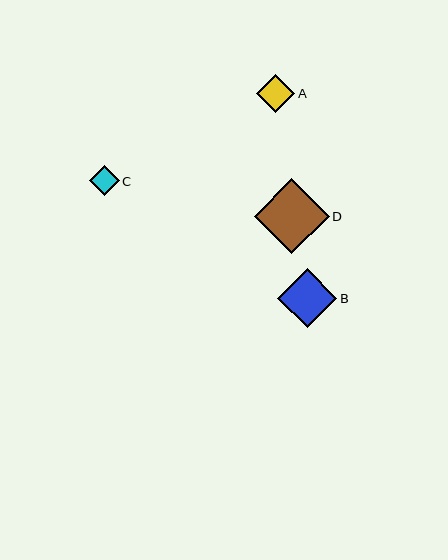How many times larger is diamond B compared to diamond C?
Diamond B is approximately 2.0 times the size of diamond C.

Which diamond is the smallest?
Diamond C is the smallest with a size of approximately 29 pixels.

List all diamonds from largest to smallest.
From largest to smallest: D, B, A, C.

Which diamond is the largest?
Diamond D is the largest with a size of approximately 75 pixels.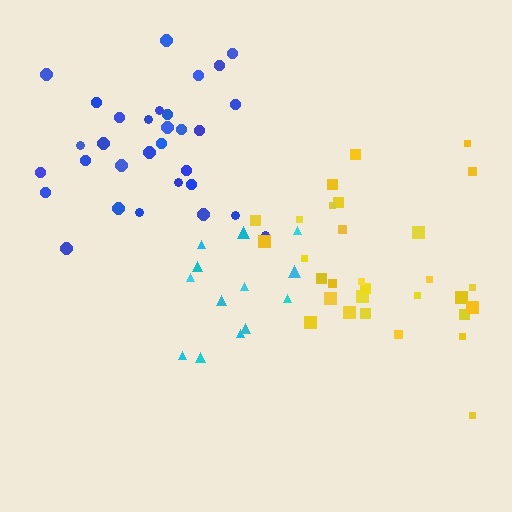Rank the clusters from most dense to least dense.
blue, yellow, cyan.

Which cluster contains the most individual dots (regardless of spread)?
Blue (31).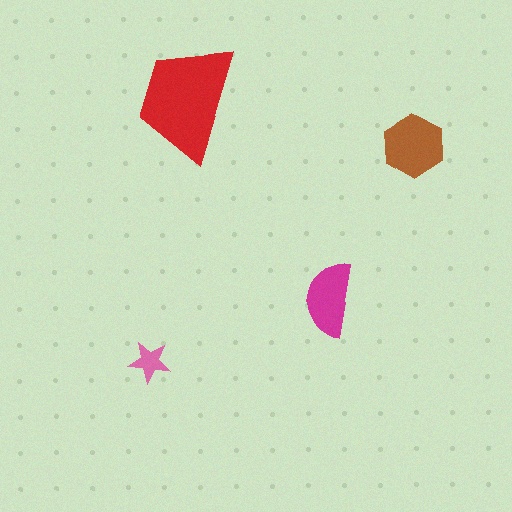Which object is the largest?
The red trapezoid.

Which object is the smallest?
The pink star.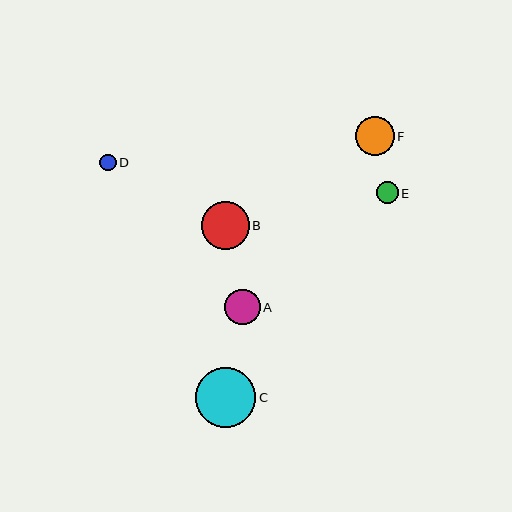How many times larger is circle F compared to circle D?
Circle F is approximately 2.4 times the size of circle D.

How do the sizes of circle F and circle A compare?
Circle F and circle A are approximately the same size.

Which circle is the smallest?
Circle D is the smallest with a size of approximately 16 pixels.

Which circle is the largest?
Circle C is the largest with a size of approximately 60 pixels.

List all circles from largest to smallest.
From largest to smallest: C, B, F, A, E, D.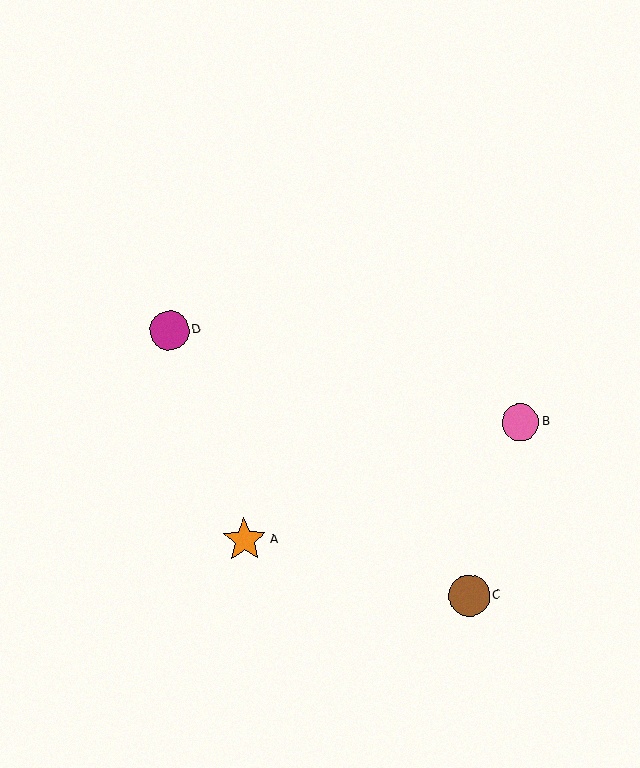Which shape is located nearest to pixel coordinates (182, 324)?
The magenta circle (labeled D) at (169, 330) is nearest to that location.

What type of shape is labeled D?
Shape D is a magenta circle.